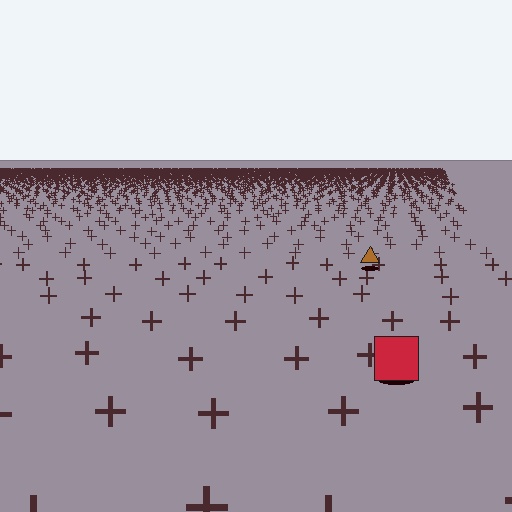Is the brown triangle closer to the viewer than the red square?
No. The red square is closer — you can tell from the texture gradient: the ground texture is coarser near it.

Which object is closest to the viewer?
The red square is closest. The texture marks near it are larger and more spread out.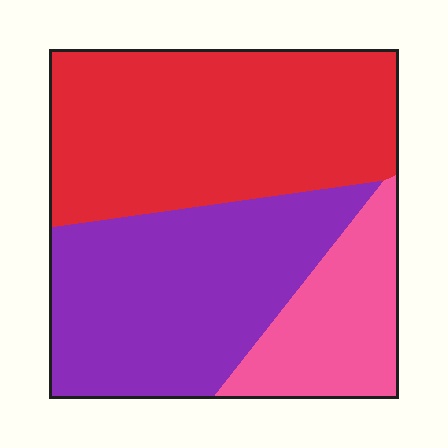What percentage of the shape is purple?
Purple takes up between a third and a half of the shape.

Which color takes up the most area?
Red, at roughly 45%.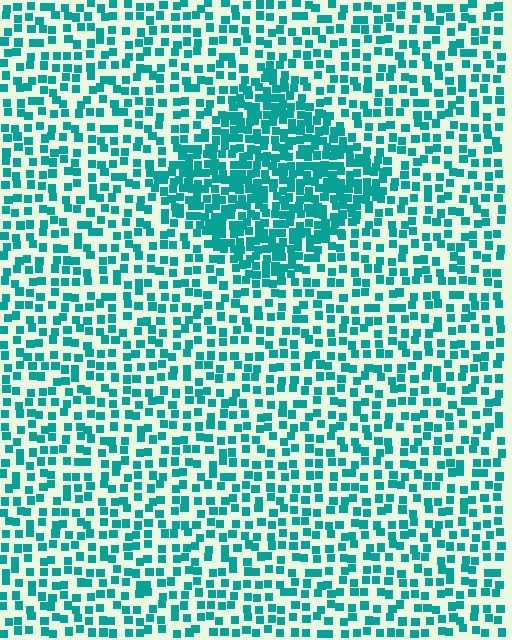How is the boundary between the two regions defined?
The boundary is defined by a change in element density (approximately 2.0x ratio). All elements are the same color, size, and shape.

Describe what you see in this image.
The image contains small teal elements arranged at two different densities. A diamond-shaped region is visible where the elements are more densely packed than the surrounding area.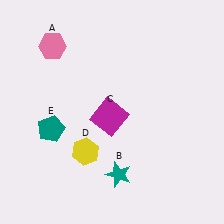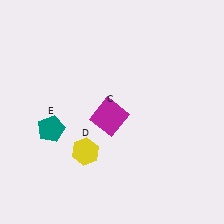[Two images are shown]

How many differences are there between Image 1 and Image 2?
There are 2 differences between the two images.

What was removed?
The teal star (B), the pink hexagon (A) were removed in Image 2.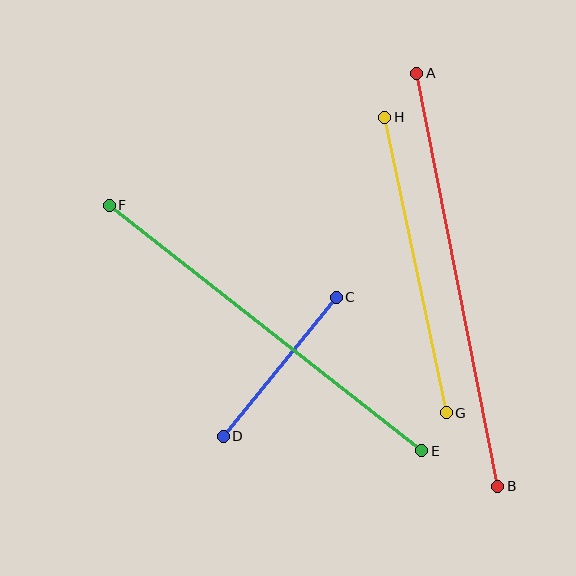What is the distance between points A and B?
The distance is approximately 421 pixels.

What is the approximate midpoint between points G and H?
The midpoint is at approximately (416, 265) pixels.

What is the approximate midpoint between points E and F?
The midpoint is at approximately (266, 328) pixels.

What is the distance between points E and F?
The distance is approximately 398 pixels.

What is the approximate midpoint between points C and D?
The midpoint is at approximately (280, 367) pixels.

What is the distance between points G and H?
The distance is approximately 302 pixels.